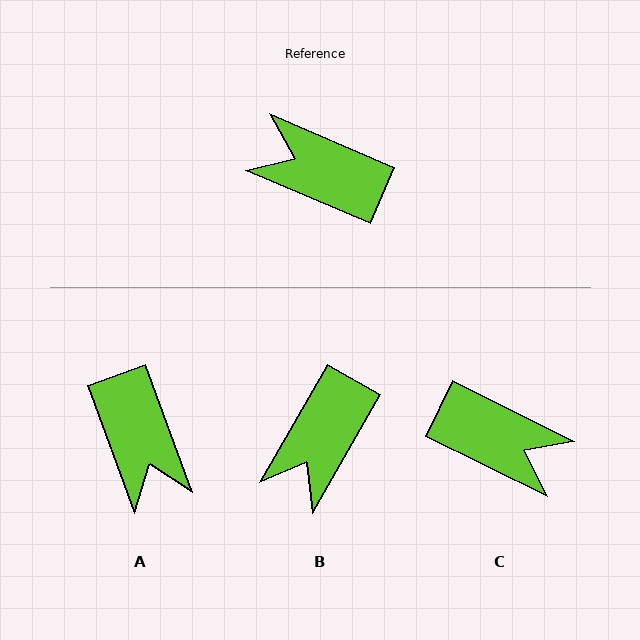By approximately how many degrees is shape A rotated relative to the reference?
Approximately 133 degrees counter-clockwise.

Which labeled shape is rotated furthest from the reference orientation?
C, about 177 degrees away.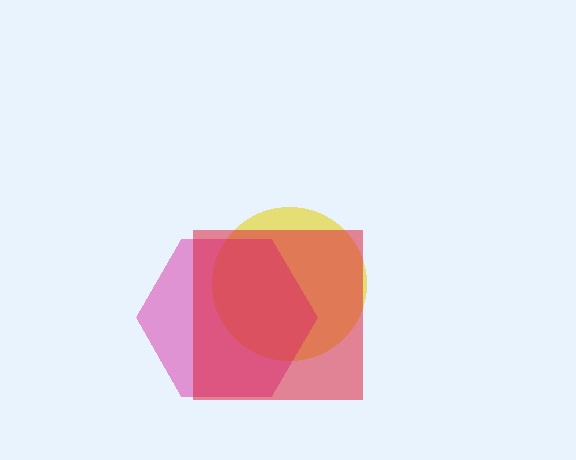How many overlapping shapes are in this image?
There are 3 overlapping shapes in the image.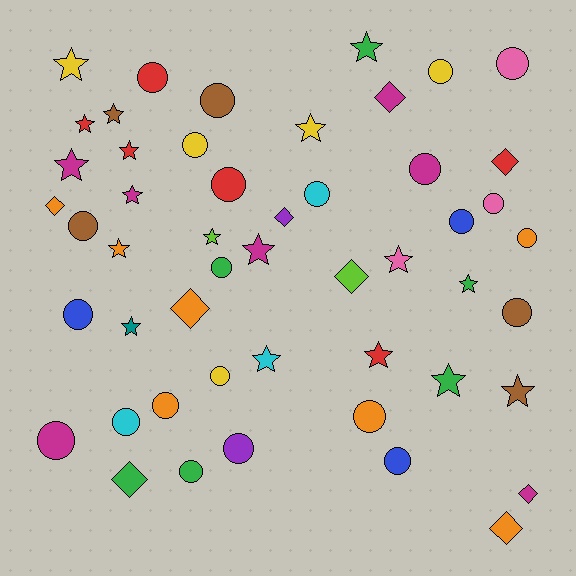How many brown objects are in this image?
There are 5 brown objects.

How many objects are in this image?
There are 50 objects.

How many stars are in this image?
There are 18 stars.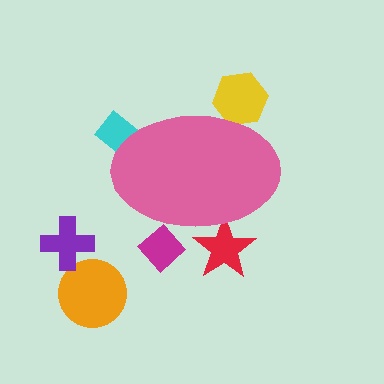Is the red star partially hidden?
Yes, the red star is partially hidden behind the pink ellipse.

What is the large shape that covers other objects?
A pink ellipse.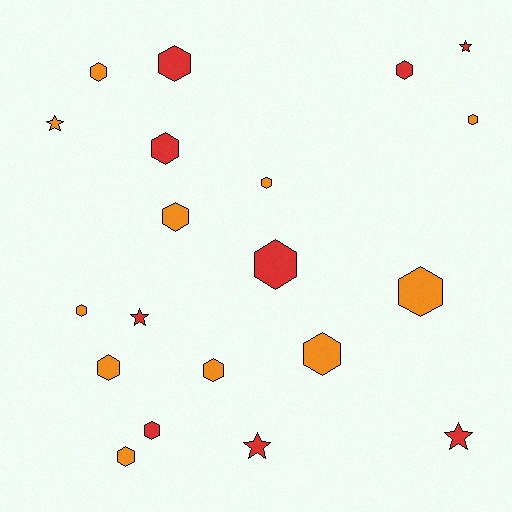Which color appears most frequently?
Orange, with 11 objects.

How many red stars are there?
There are 4 red stars.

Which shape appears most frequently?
Hexagon, with 15 objects.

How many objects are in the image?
There are 20 objects.